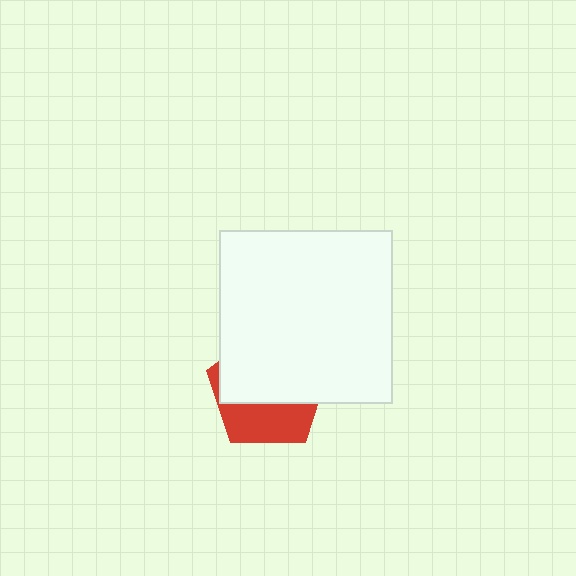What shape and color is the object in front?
The object in front is a white square.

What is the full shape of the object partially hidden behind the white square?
The partially hidden object is a red pentagon.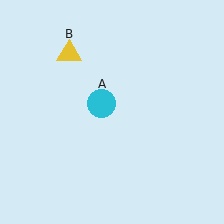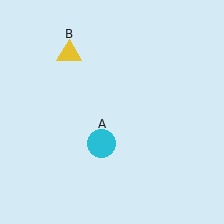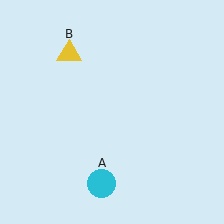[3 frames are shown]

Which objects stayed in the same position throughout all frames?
Yellow triangle (object B) remained stationary.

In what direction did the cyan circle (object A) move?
The cyan circle (object A) moved down.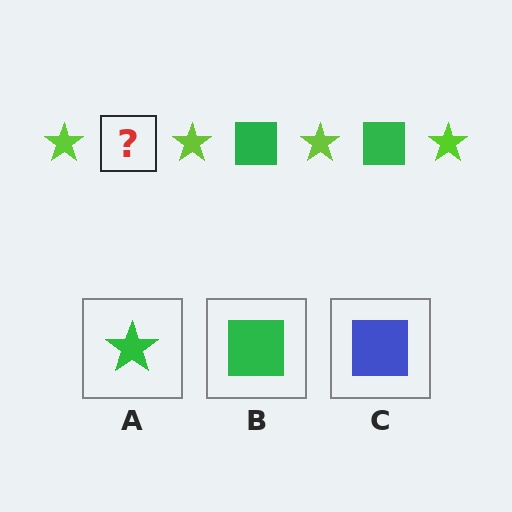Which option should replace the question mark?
Option B.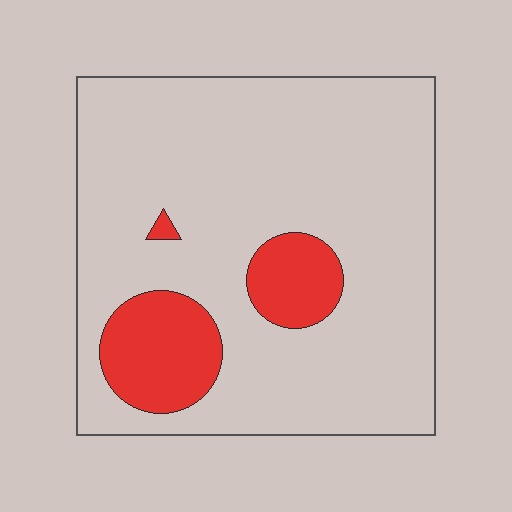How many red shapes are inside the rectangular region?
3.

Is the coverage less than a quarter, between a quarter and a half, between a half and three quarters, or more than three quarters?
Less than a quarter.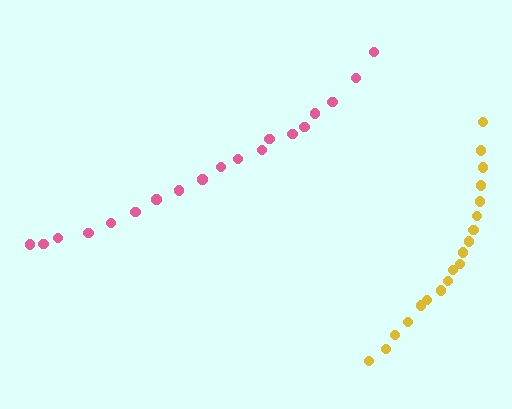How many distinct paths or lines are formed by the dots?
There are 2 distinct paths.